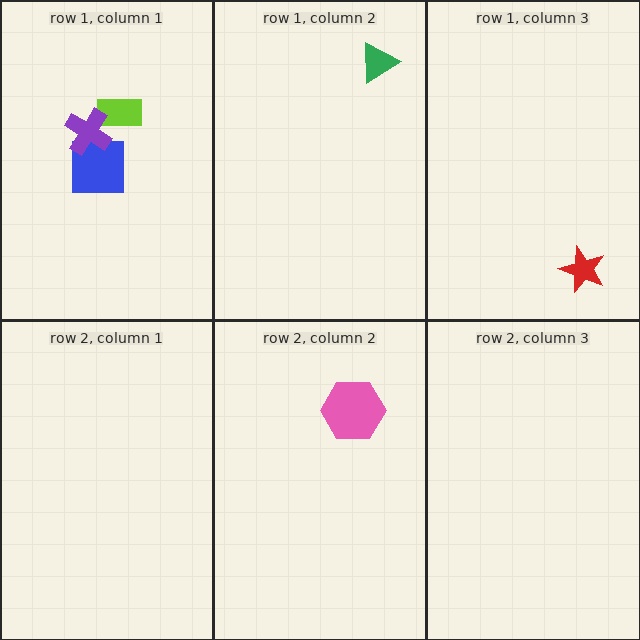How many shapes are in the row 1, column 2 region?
1.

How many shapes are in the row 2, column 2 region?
1.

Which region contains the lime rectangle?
The row 1, column 1 region.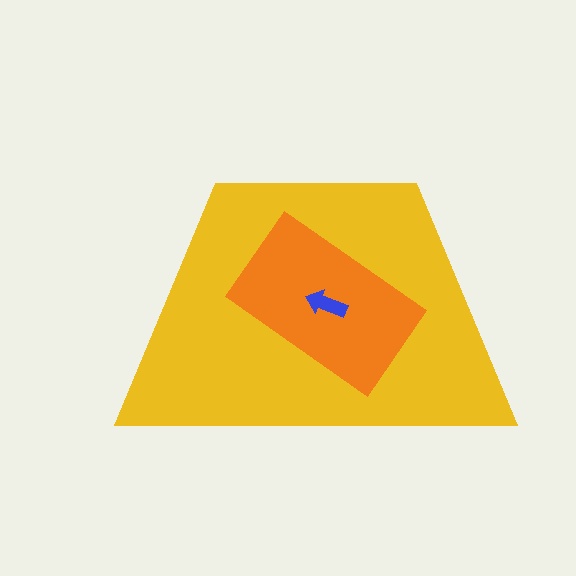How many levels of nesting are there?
3.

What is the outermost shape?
The yellow trapezoid.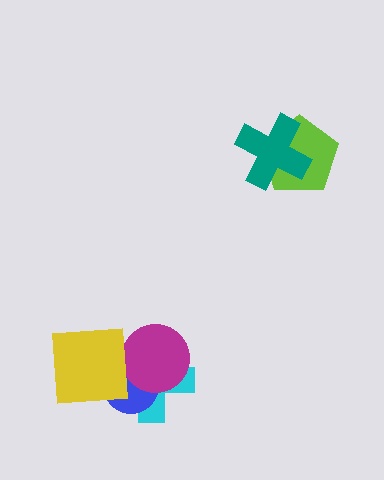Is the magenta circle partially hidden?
Yes, it is partially covered by another shape.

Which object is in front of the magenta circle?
The yellow square is in front of the magenta circle.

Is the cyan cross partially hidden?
Yes, it is partially covered by another shape.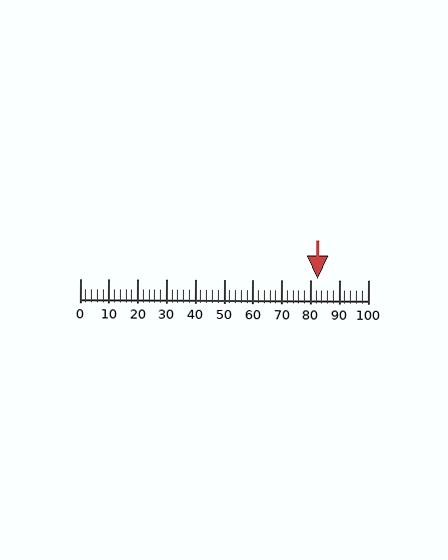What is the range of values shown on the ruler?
The ruler shows values from 0 to 100.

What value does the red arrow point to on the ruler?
The red arrow points to approximately 83.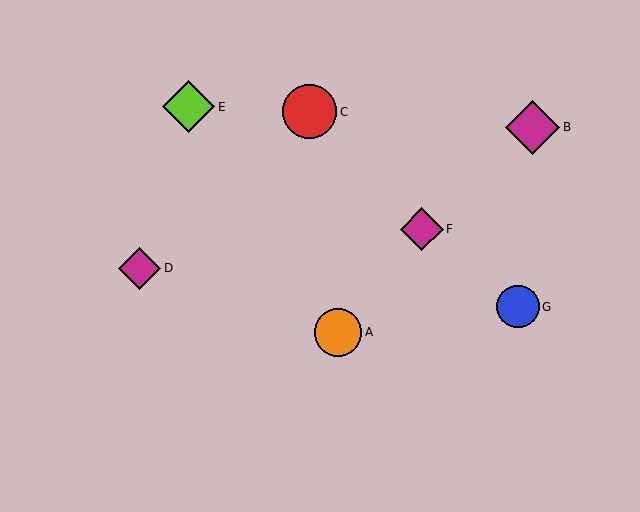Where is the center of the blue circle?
The center of the blue circle is at (518, 307).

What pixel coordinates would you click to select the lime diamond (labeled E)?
Click at (189, 107) to select the lime diamond E.